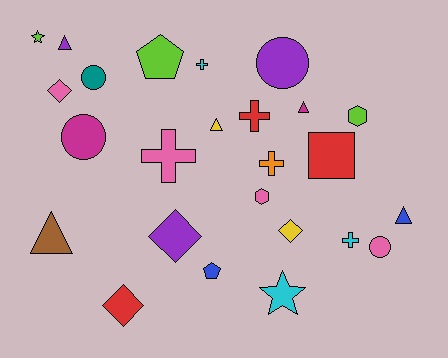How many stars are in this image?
There are 2 stars.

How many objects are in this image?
There are 25 objects.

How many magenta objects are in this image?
There are 2 magenta objects.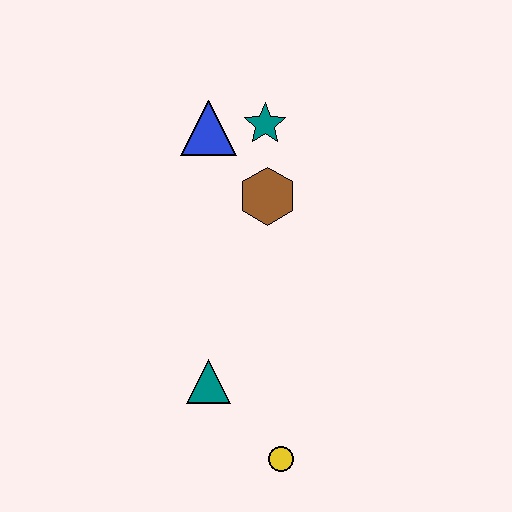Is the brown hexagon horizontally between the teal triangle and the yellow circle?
Yes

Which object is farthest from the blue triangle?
The yellow circle is farthest from the blue triangle.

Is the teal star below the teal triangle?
No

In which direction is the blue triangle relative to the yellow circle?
The blue triangle is above the yellow circle.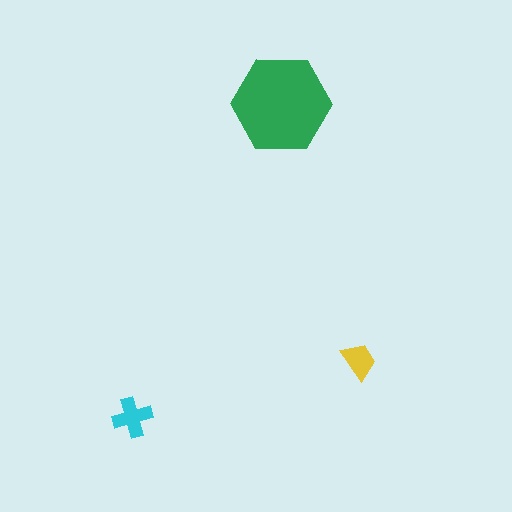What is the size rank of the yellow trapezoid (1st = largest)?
3rd.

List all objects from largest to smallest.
The green hexagon, the cyan cross, the yellow trapezoid.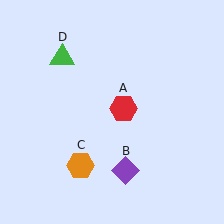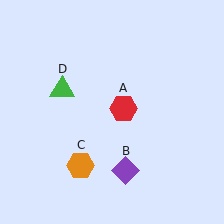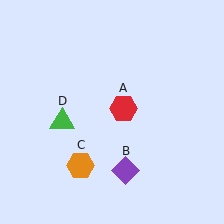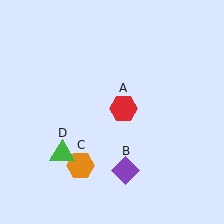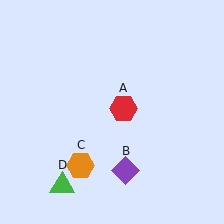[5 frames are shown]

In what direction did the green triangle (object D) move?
The green triangle (object D) moved down.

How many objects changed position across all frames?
1 object changed position: green triangle (object D).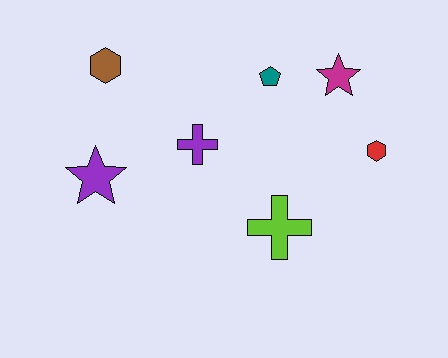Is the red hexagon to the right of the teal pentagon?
Yes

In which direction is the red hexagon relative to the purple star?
The red hexagon is to the right of the purple star.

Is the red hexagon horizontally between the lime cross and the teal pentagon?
No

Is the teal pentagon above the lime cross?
Yes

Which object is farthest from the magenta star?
The purple star is farthest from the magenta star.